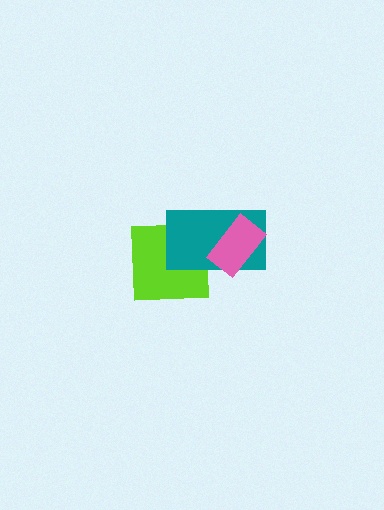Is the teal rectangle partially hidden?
Yes, it is partially covered by another shape.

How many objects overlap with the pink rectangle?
1 object overlaps with the pink rectangle.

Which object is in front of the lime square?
The teal rectangle is in front of the lime square.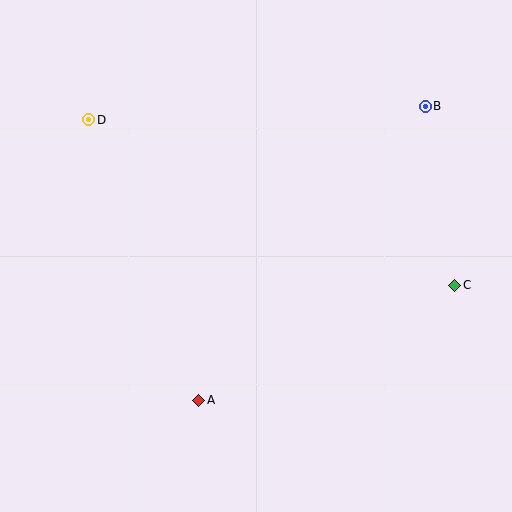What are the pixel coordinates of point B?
Point B is at (425, 106).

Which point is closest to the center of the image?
Point A at (199, 400) is closest to the center.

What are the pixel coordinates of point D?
Point D is at (89, 120).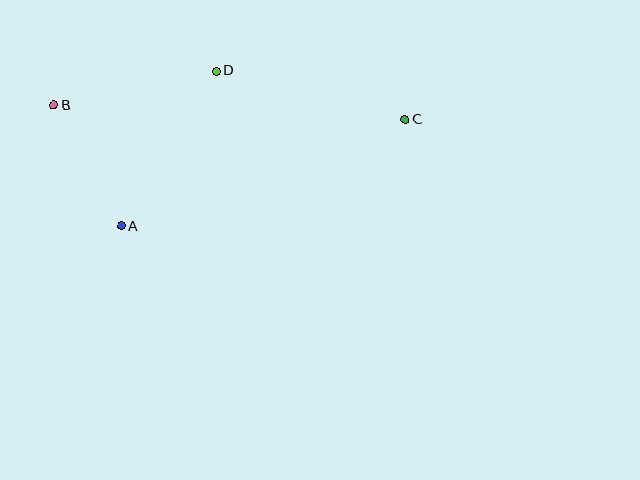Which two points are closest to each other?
Points A and B are closest to each other.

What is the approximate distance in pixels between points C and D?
The distance between C and D is approximately 195 pixels.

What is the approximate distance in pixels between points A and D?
The distance between A and D is approximately 181 pixels.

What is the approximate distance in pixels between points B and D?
The distance between B and D is approximately 165 pixels.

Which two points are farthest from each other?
Points B and C are farthest from each other.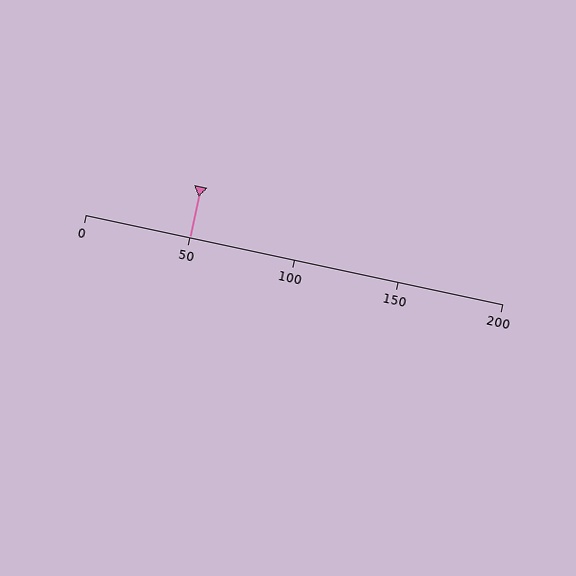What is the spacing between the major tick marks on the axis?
The major ticks are spaced 50 apart.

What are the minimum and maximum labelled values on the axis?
The axis runs from 0 to 200.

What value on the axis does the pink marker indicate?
The marker indicates approximately 50.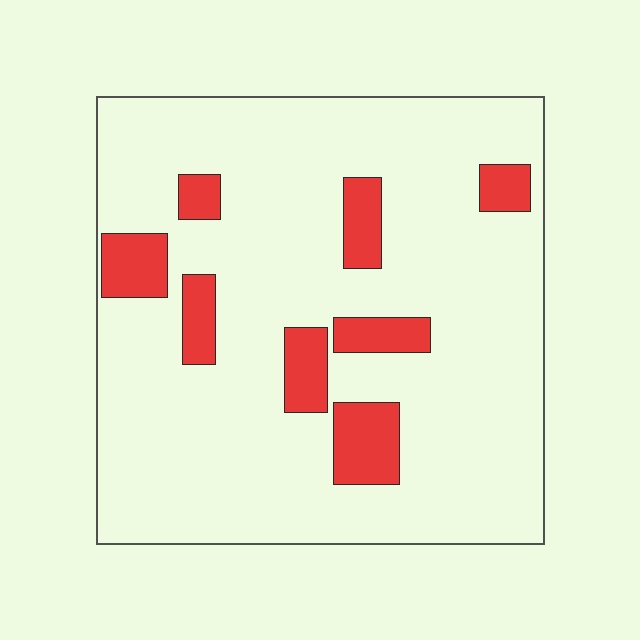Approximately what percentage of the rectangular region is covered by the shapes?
Approximately 15%.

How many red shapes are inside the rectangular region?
8.